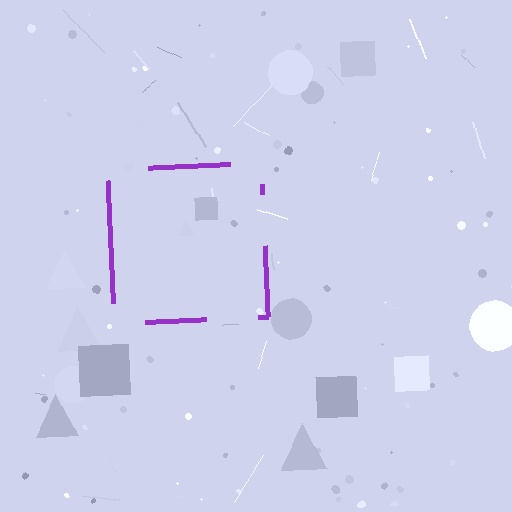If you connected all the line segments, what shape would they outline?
They would outline a square.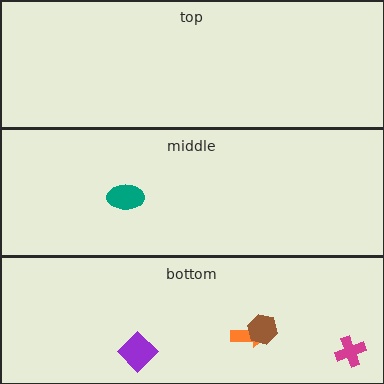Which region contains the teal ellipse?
The middle region.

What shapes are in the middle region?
The teal ellipse.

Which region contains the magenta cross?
The bottom region.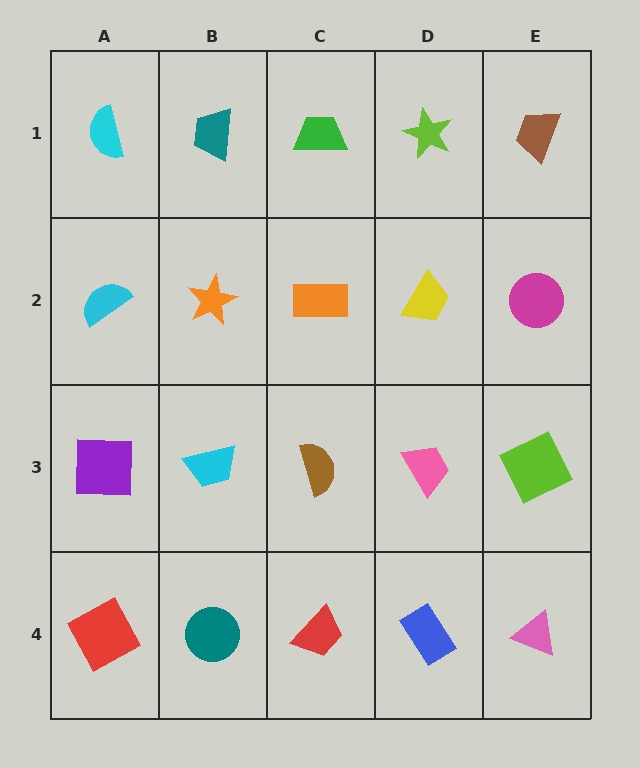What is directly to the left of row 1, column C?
A teal trapezoid.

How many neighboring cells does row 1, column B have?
3.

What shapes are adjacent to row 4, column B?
A cyan trapezoid (row 3, column B), a red square (row 4, column A), a red trapezoid (row 4, column C).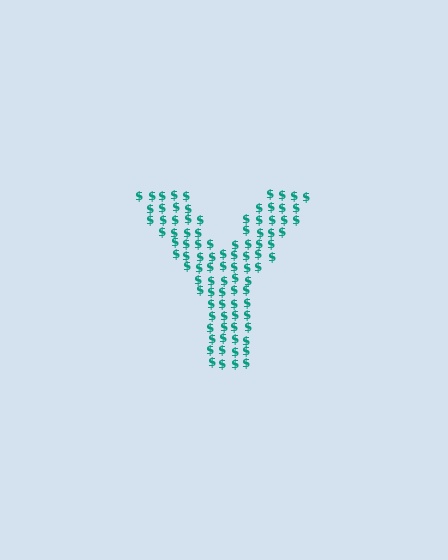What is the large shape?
The large shape is the letter Y.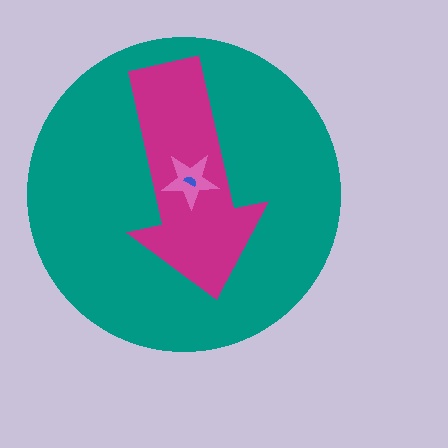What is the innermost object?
The blue semicircle.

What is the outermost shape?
The teal circle.